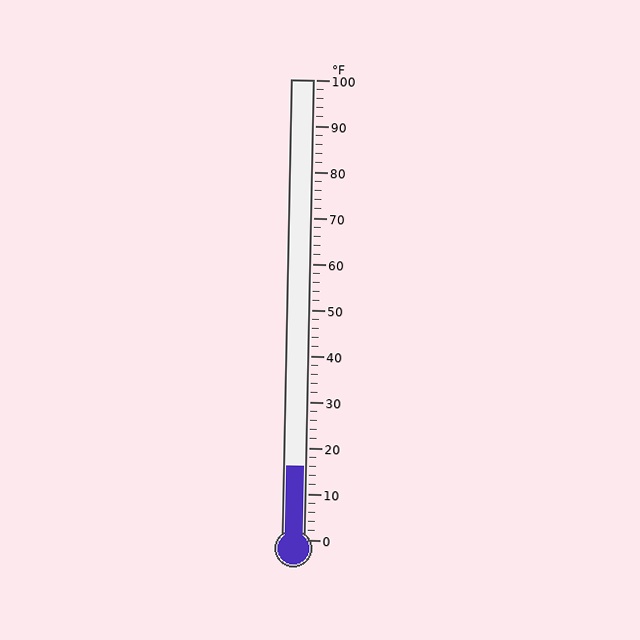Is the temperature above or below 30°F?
The temperature is below 30°F.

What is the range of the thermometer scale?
The thermometer scale ranges from 0°F to 100°F.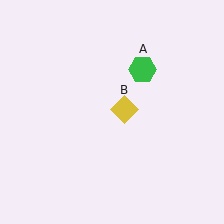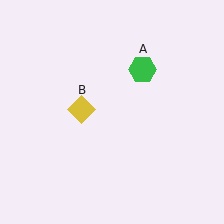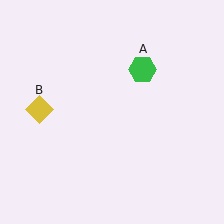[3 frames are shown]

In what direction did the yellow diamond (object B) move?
The yellow diamond (object B) moved left.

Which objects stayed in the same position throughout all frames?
Green hexagon (object A) remained stationary.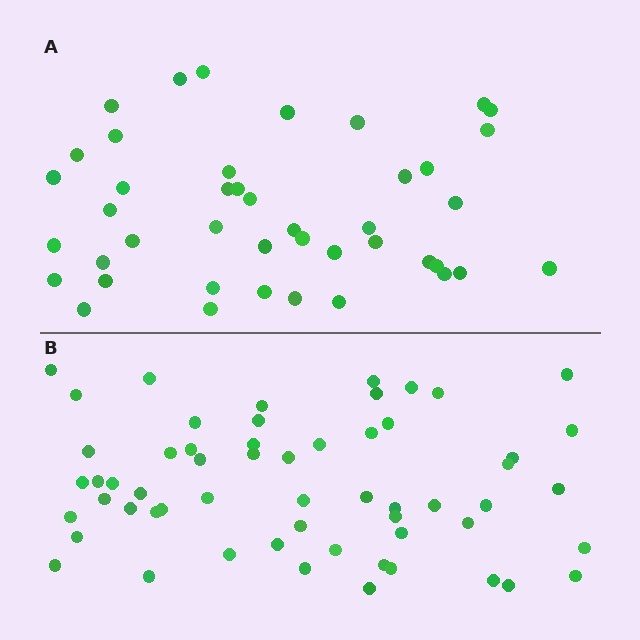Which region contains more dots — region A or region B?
Region B (the bottom region) has more dots.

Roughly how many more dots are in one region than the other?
Region B has approximately 15 more dots than region A.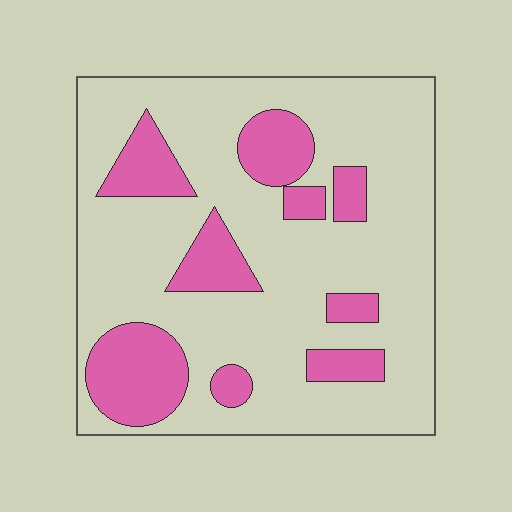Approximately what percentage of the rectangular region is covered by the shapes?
Approximately 25%.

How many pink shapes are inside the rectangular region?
9.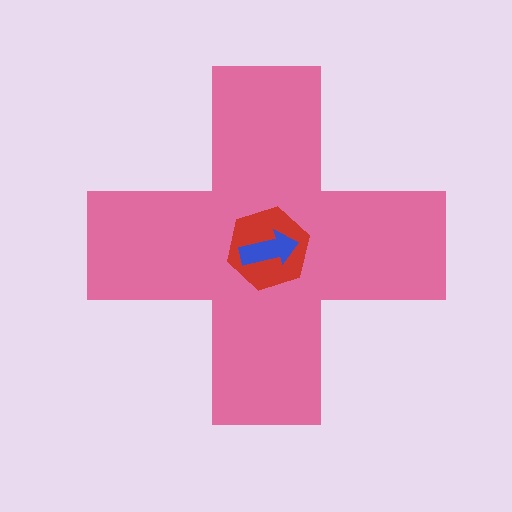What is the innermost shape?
The blue arrow.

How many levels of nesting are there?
3.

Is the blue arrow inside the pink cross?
Yes.